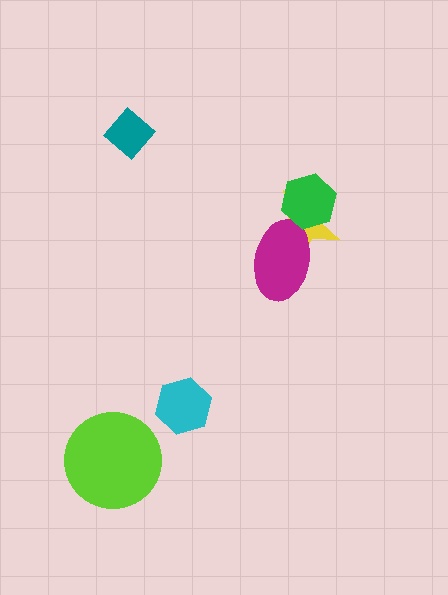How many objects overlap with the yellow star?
2 objects overlap with the yellow star.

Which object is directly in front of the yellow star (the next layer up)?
The magenta ellipse is directly in front of the yellow star.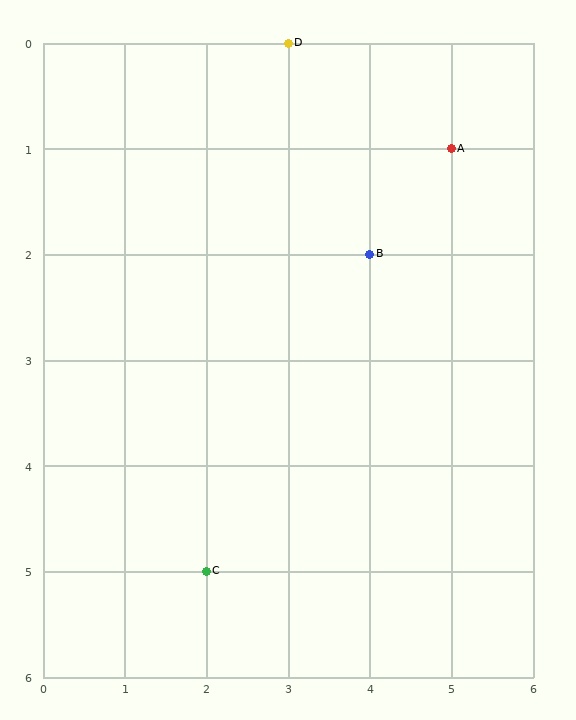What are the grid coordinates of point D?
Point D is at grid coordinates (3, 0).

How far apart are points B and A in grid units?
Points B and A are 1 column and 1 row apart (about 1.4 grid units diagonally).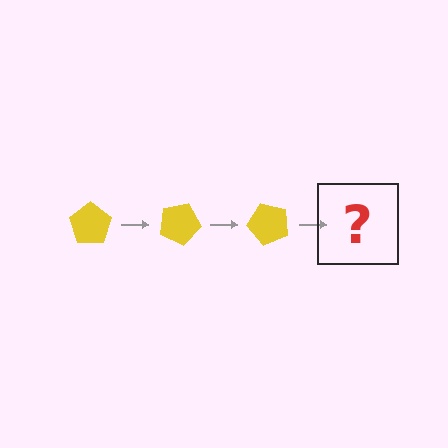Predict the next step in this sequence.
The next step is a yellow pentagon rotated 75 degrees.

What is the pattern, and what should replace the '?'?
The pattern is that the pentagon rotates 25 degrees each step. The '?' should be a yellow pentagon rotated 75 degrees.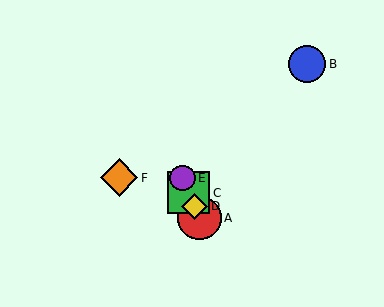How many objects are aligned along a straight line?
4 objects (A, C, D, E) are aligned along a straight line.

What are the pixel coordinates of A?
Object A is at (199, 218).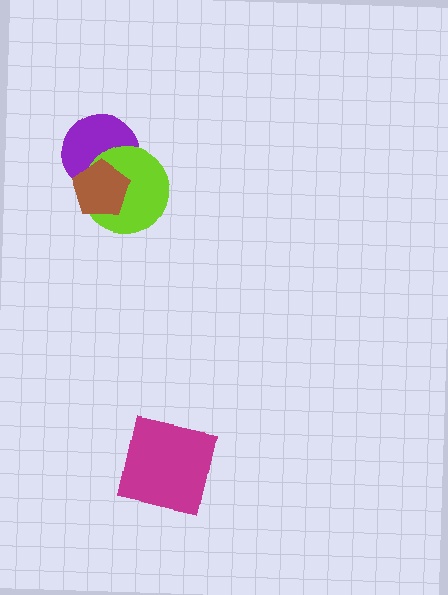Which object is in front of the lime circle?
The brown pentagon is in front of the lime circle.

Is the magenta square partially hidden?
No, no other shape covers it.